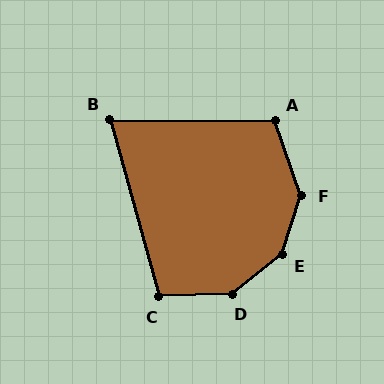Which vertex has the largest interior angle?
E, at approximately 147 degrees.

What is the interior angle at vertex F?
Approximately 142 degrees (obtuse).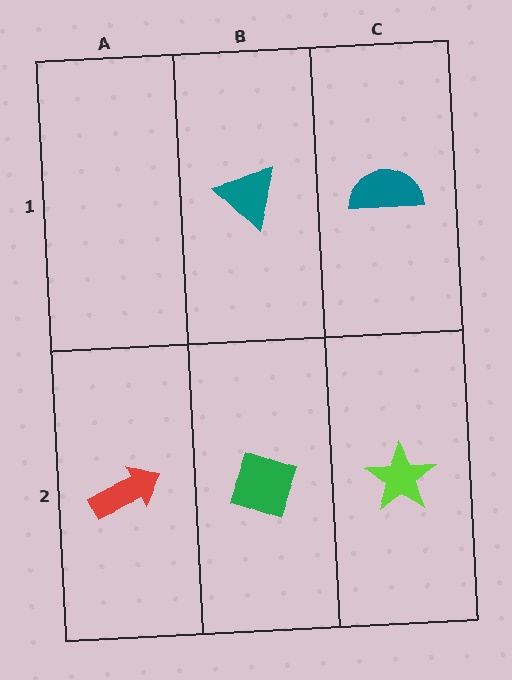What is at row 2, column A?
A red arrow.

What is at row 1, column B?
A teal triangle.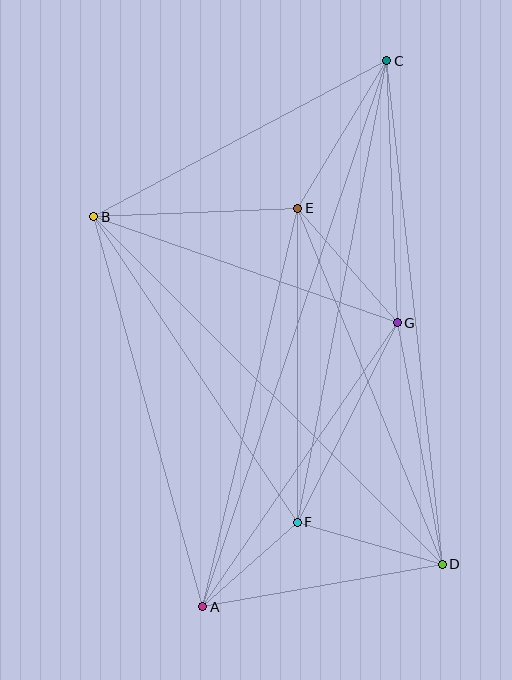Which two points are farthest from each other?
Points A and C are farthest from each other.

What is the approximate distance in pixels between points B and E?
The distance between B and E is approximately 204 pixels.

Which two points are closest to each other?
Points A and F are closest to each other.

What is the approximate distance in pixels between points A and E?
The distance between A and E is approximately 409 pixels.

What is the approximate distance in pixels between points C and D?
The distance between C and D is approximately 506 pixels.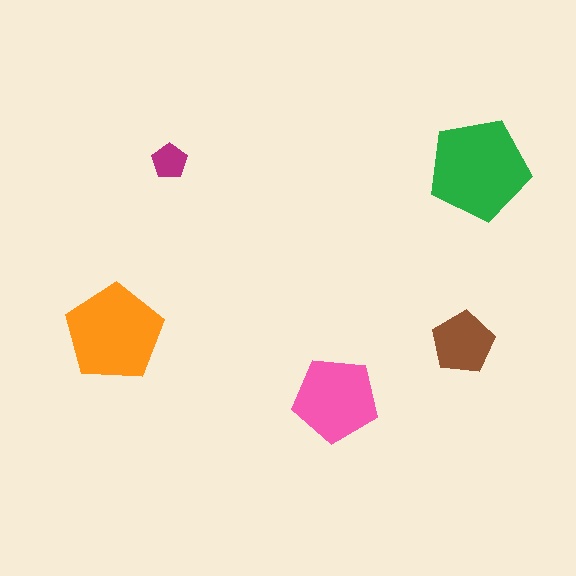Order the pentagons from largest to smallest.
the green one, the orange one, the pink one, the brown one, the magenta one.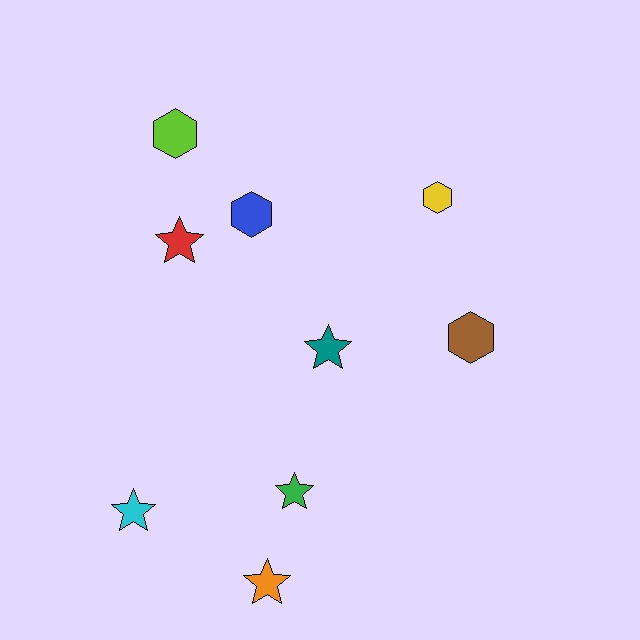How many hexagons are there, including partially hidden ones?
There are 4 hexagons.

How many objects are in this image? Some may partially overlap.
There are 9 objects.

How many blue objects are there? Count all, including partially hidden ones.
There is 1 blue object.